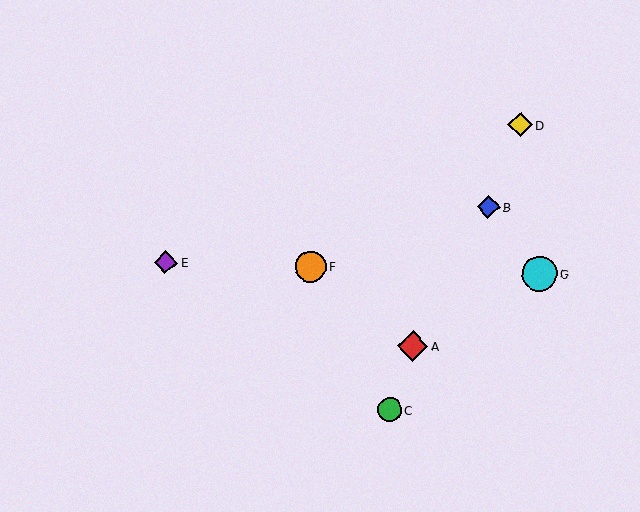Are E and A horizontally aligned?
No, E is at y≈262 and A is at y≈346.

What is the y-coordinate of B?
Object B is at y≈207.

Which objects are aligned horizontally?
Objects E, F, G are aligned horizontally.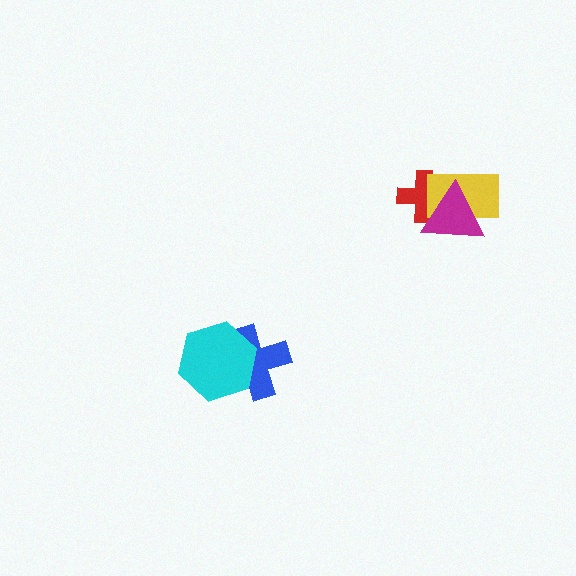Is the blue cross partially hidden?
Yes, it is partially covered by another shape.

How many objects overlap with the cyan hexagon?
1 object overlaps with the cyan hexagon.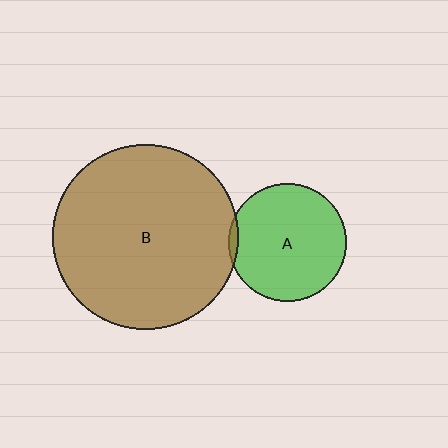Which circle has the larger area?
Circle B (brown).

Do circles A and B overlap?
Yes.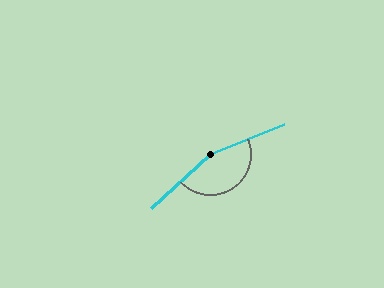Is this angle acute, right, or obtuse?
It is obtuse.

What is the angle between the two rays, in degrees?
Approximately 160 degrees.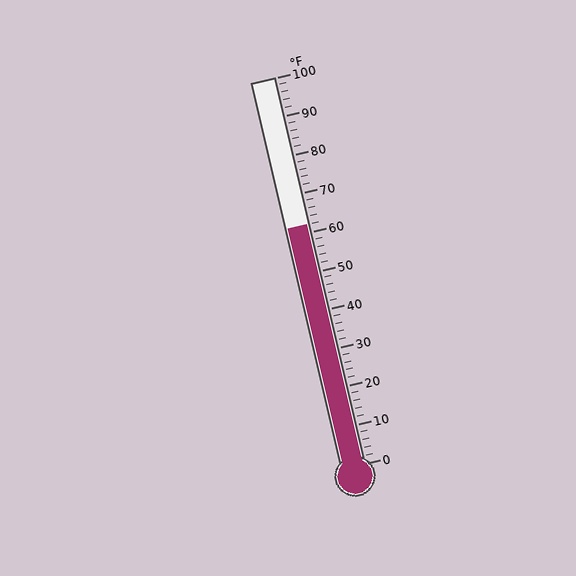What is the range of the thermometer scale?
The thermometer scale ranges from 0°F to 100°F.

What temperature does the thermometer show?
The thermometer shows approximately 62°F.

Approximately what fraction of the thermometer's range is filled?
The thermometer is filled to approximately 60% of its range.